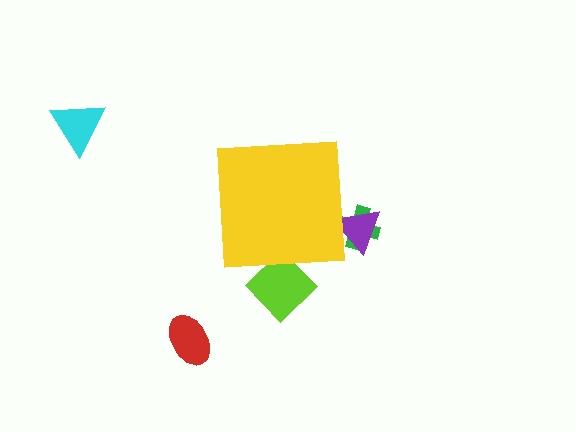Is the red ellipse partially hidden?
No, the red ellipse is fully visible.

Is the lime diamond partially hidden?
Yes, the lime diamond is partially hidden behind the yellow square.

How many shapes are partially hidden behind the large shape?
3 shapes are partially hidden.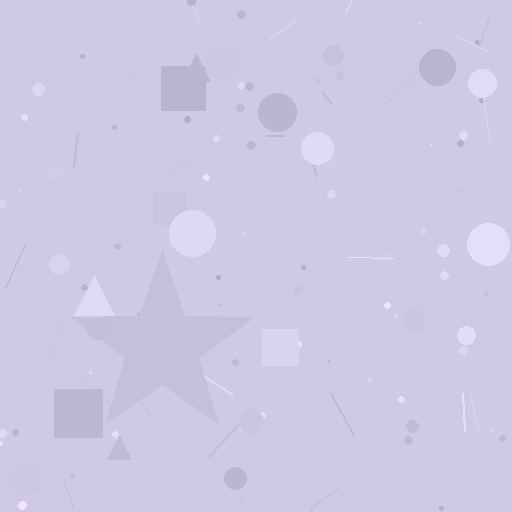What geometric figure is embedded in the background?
A star is embedded in the background.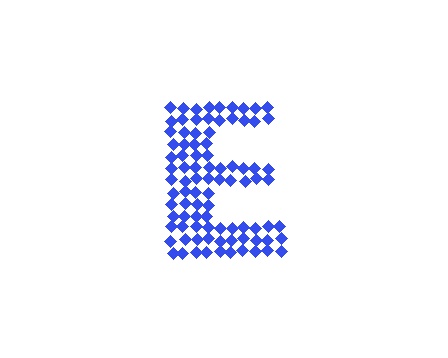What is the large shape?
The large shape is the letter E.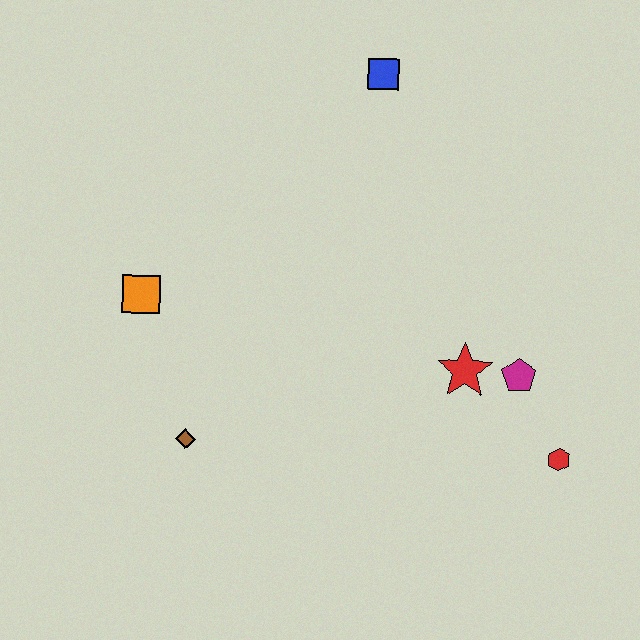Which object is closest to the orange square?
The brown diamond is closest to the orange square.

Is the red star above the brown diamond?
Yes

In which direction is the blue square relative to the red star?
The blue square is above the red star.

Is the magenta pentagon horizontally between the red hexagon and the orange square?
Yes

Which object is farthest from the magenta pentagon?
The orange square is farthest from the magenta pentagon.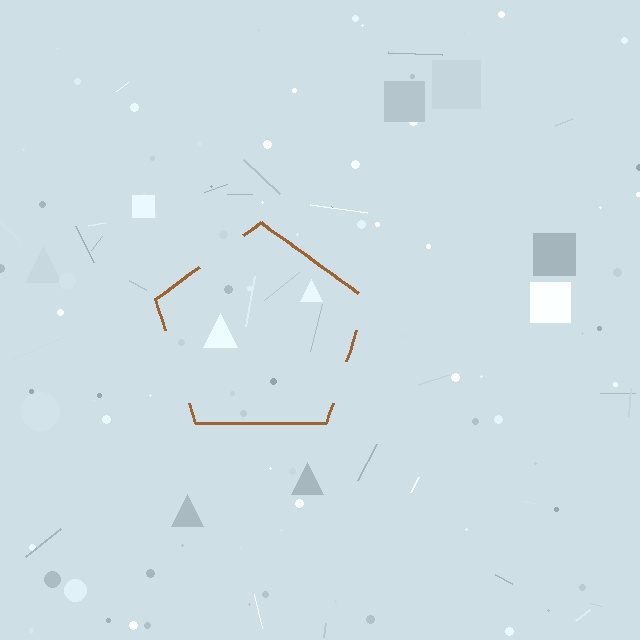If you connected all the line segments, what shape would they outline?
They would outline a pentagon.